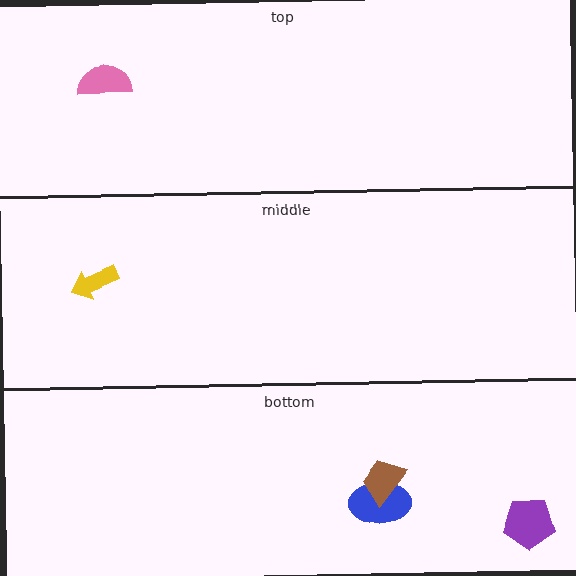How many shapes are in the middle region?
1.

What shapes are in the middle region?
The yellow arrow.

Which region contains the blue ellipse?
The bottom region.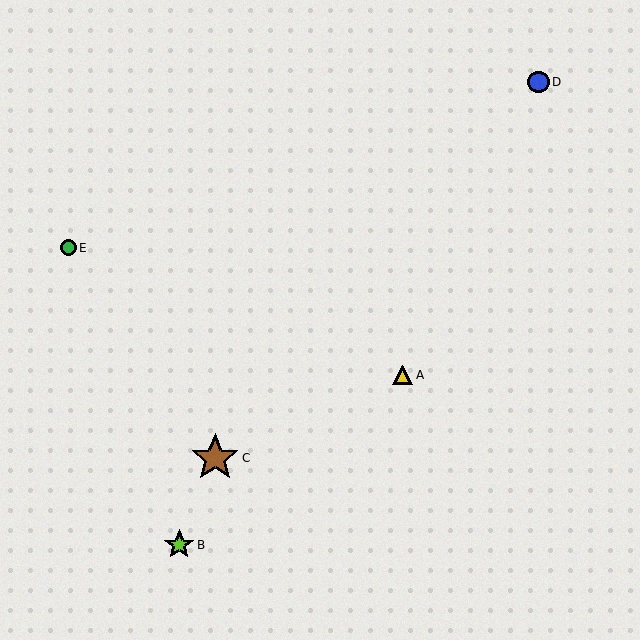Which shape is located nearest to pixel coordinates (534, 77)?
The blue circle (labeled D) at (539, 82) is nearest to that location.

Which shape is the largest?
The brown star (labeled C) is the largest.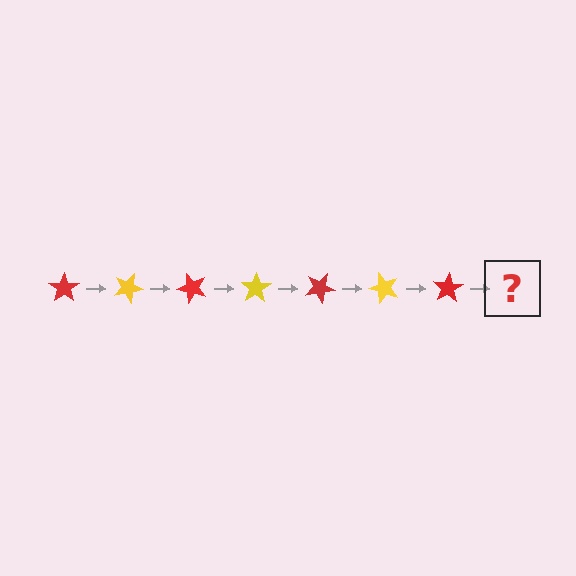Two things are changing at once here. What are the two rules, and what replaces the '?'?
The two rules are that it rotates 25 degrees each step and the color cycles through red and yellow. The '?' should be a yellow star, rotated 175 degrees from the start.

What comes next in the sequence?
The next element should be a yellow star, rotated 175 degrees from the start.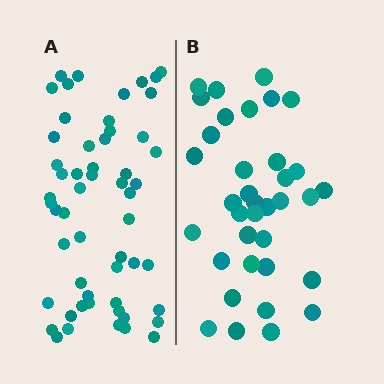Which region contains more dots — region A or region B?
Region A (the left region) has more dots.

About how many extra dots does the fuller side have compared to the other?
Region A has approximately 20 more dots than region B.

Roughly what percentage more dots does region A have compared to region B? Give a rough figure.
About 55% more.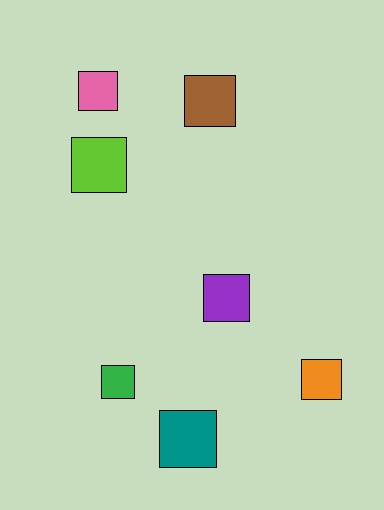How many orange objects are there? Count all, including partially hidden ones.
There is 1 orange object.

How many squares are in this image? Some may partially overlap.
There are 7 squares.